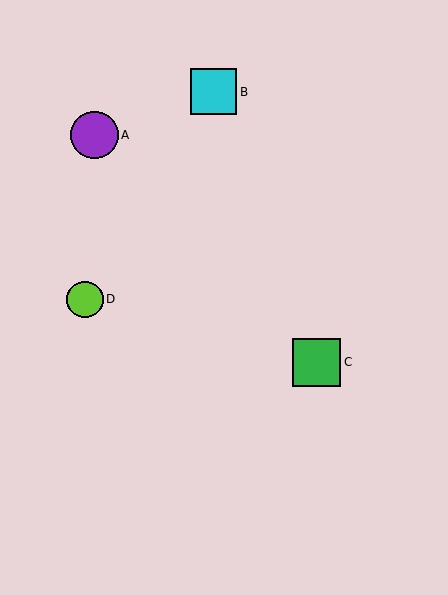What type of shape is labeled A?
Shape A is a purple circle.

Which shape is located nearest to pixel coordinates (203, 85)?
The cyan square (labeled B) at (214, 92) is nearest to that location.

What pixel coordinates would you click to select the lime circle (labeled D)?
Click at (85, 299) to select the lime circle D.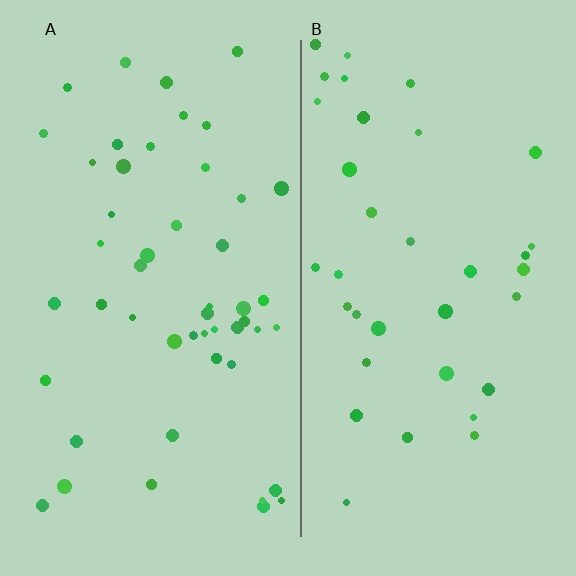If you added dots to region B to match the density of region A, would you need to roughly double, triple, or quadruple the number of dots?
Approximately double.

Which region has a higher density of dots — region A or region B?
A (the left).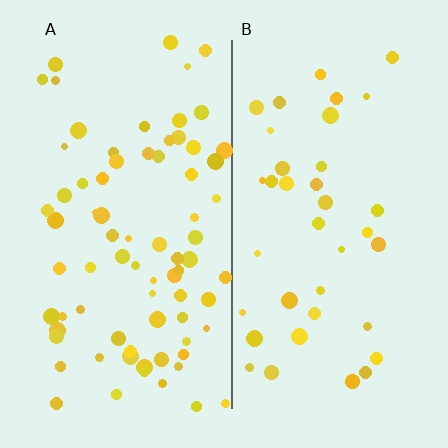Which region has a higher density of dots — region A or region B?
A (the left).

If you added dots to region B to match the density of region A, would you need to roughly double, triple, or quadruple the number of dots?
Approximately double.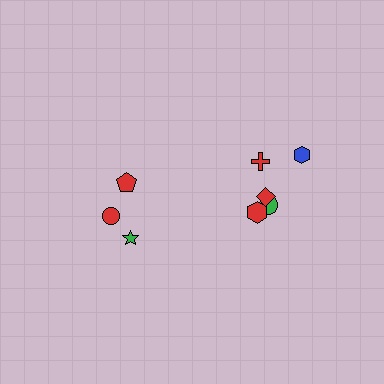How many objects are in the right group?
There are 5 objects.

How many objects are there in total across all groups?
There are 8 objects.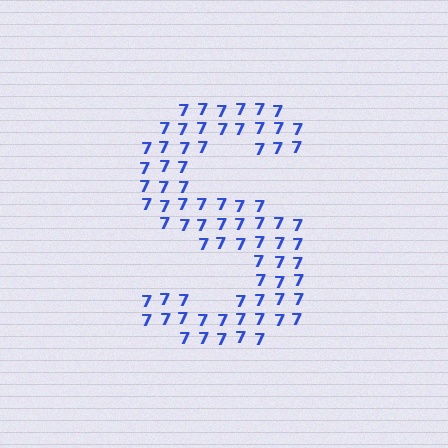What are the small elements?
The small elements are digit 7's.